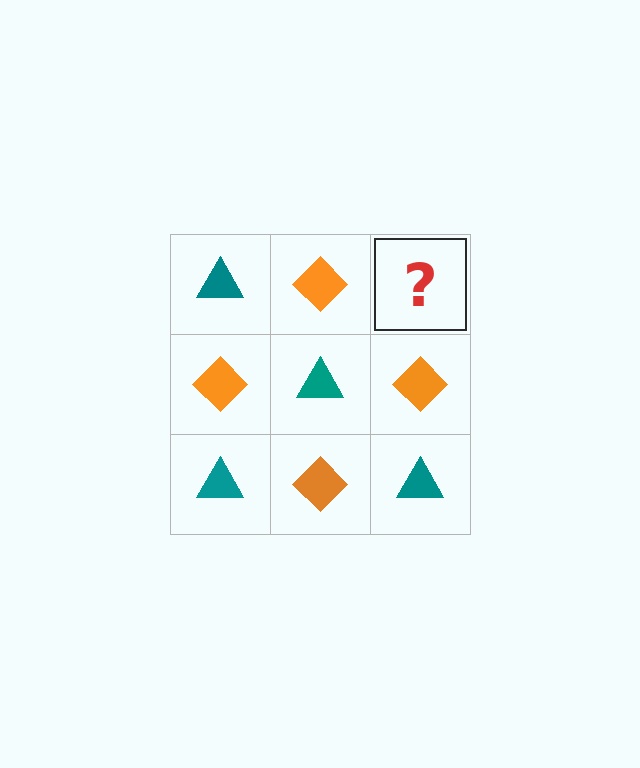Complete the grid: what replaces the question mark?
The question mark should be replaced with a teal triangle.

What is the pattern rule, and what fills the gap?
The rule is that it alternates teal triangle and orange diamond in a checkerboard pattern. The gap should be filled with a teal triangle.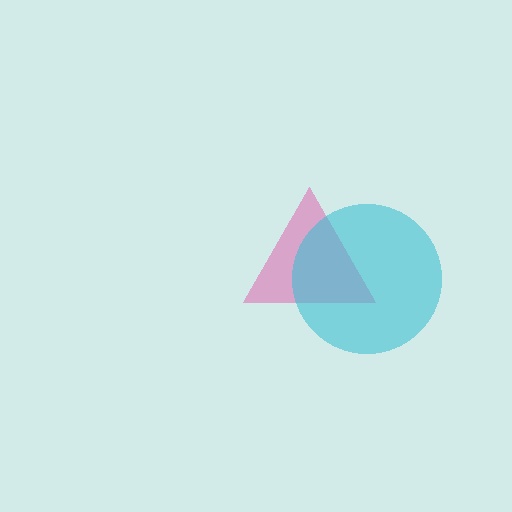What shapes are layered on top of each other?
The layered shapes are: a pink triangle, a cyan circle.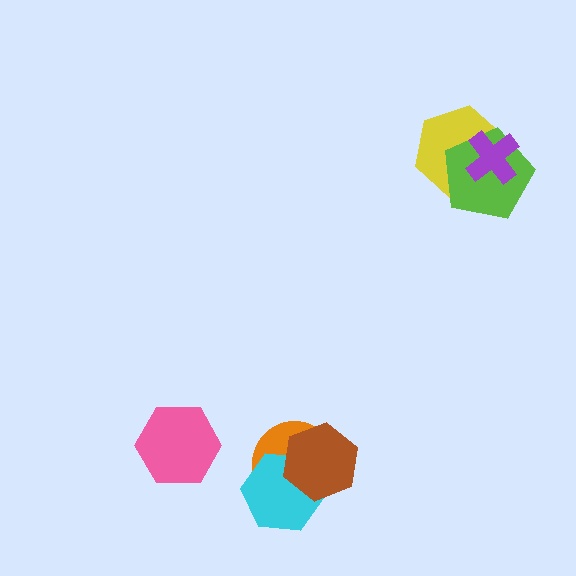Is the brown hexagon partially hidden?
No, no other shape covers it.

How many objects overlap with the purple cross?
2 objects overlap with the purple cross.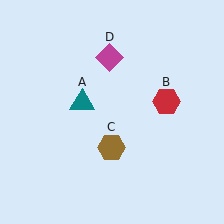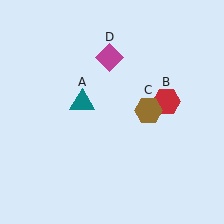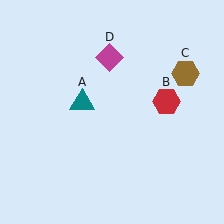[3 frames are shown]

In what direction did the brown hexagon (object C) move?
The brown hexagon (object C) moved up and to the right.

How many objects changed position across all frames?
1 object changed position: brown hexagon (object C).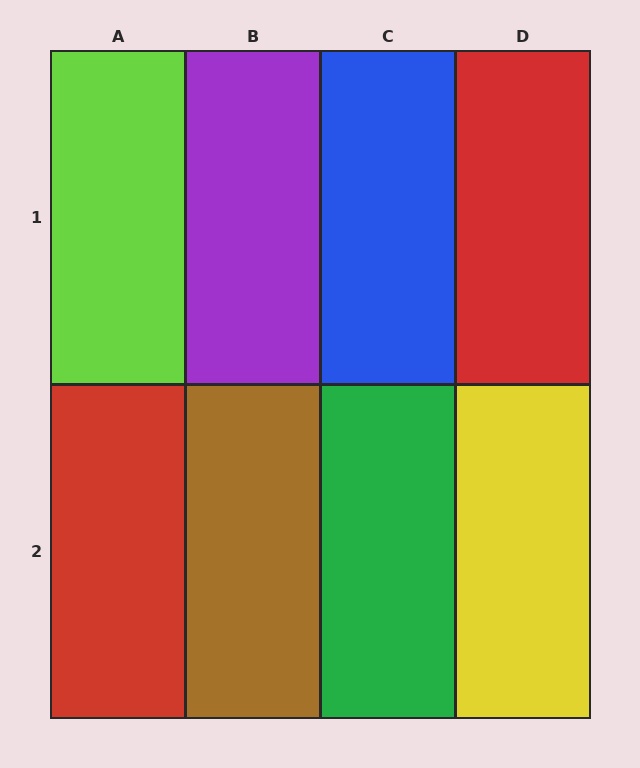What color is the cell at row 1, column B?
Purple.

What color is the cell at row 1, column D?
Red.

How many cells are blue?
1 cell is blue.